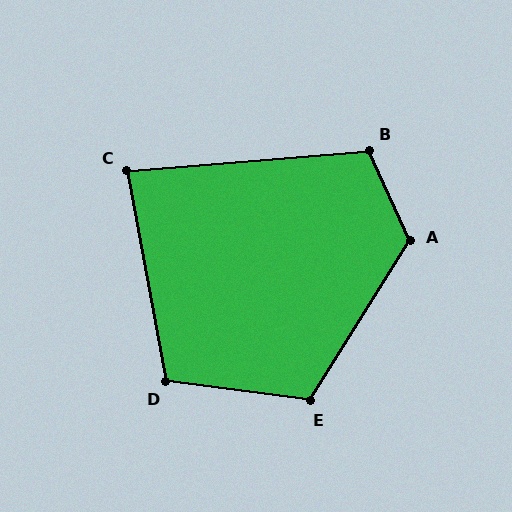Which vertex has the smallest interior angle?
C, at approximately 84 degrees.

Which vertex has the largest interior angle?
A, at approximately 124 degrees.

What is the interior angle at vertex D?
Approximately 108 degrees (obtuse).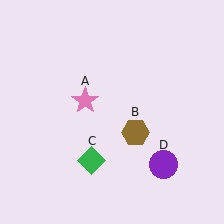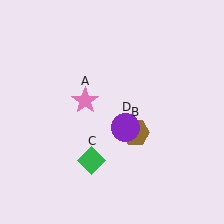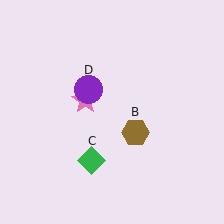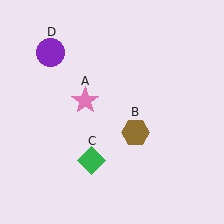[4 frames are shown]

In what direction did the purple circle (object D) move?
The purple circle (object D) moved up and to the left.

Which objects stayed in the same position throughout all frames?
Pink star (object A) and brown hexagon (object B) and green diamond (object C) remained stationary.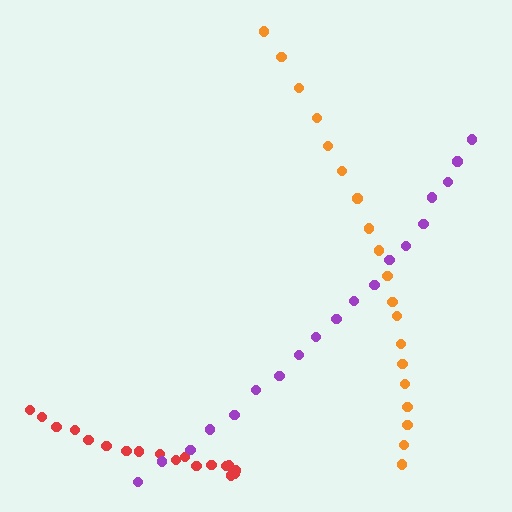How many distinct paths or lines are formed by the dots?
There are 3 distinct paths.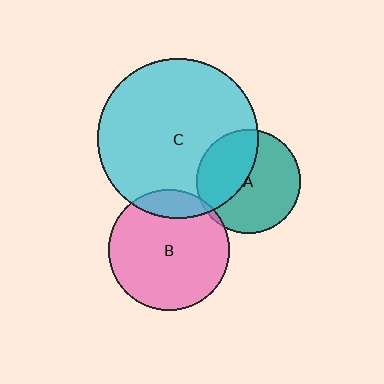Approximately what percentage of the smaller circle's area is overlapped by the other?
Approximately 40%.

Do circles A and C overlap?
Yes.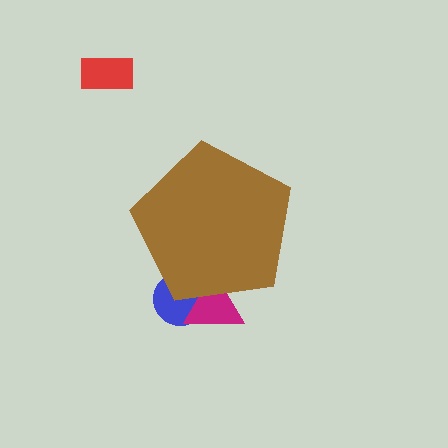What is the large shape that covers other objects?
A brown pentagon.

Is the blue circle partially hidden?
Yes, the blue circle is partially hidden behind the brown pentagon.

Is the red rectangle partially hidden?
No, the red rectangle is fully visible.